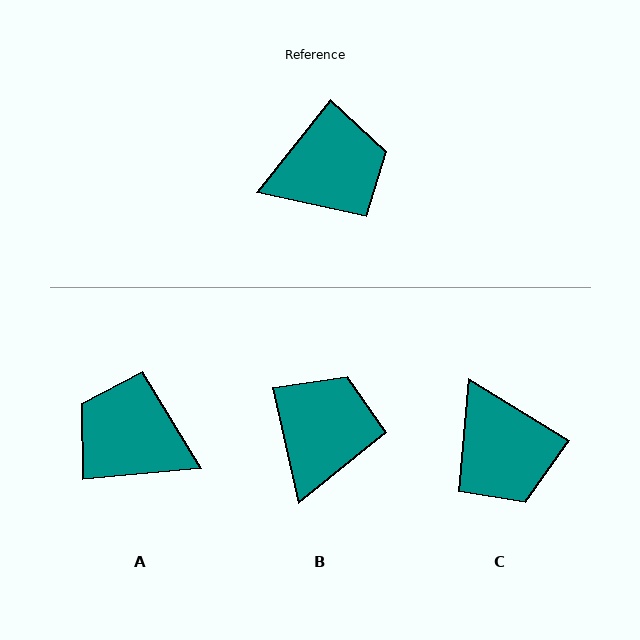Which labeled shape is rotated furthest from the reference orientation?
A, about 134 degrees away.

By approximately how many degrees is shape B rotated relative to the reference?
Approximately 51 degrees counter-clockwise.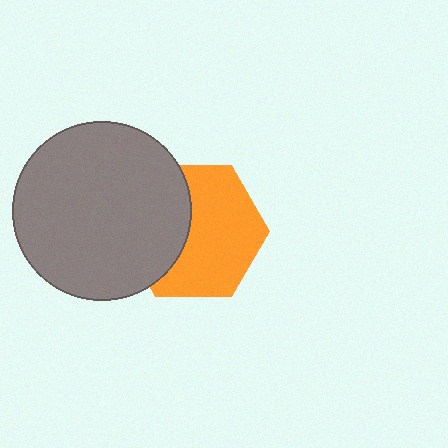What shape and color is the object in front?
The object in front is a gray circle.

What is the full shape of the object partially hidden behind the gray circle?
The partially hidden object is an orange hexagon.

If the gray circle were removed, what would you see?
You would see the complete orange hexagon.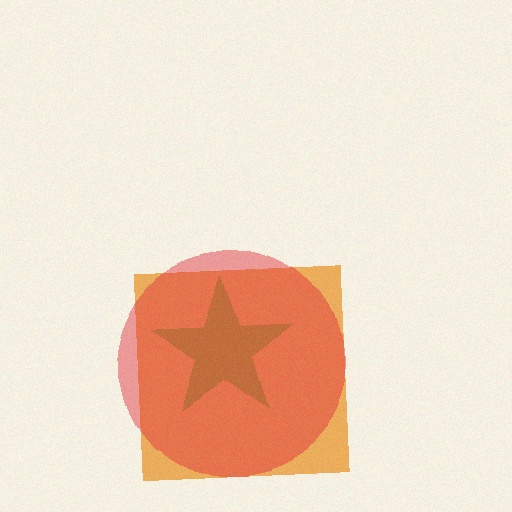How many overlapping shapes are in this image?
There are 3 overlapping shapes in the image.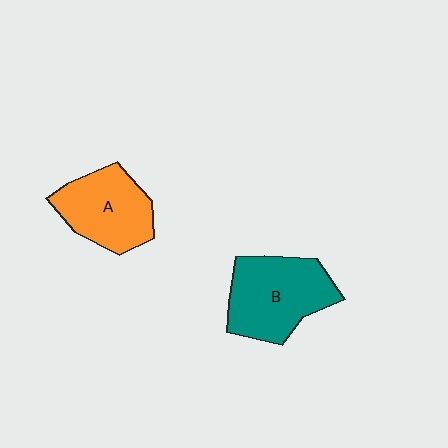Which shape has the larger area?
Shape B (teal).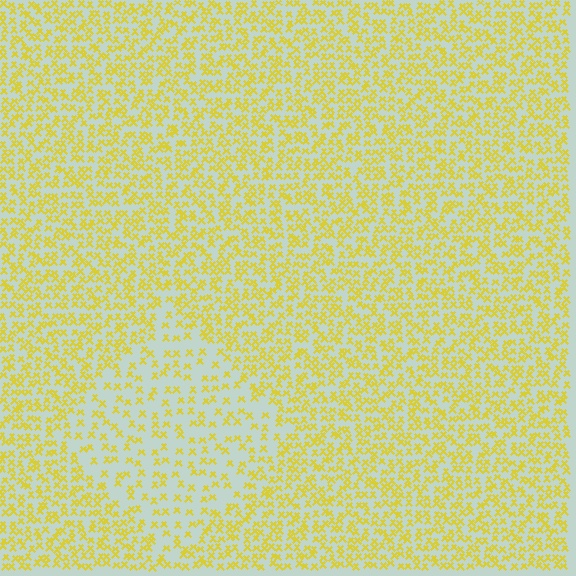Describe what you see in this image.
The image contains small yellow elements arranged at two different densities. A diamond-shaped region is visible where the elements are less densely packed than the surrounding area.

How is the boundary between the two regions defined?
The boundary is defined by a change in element density (approximately 2.0x ratio). All elements are the same color, size, and shape.